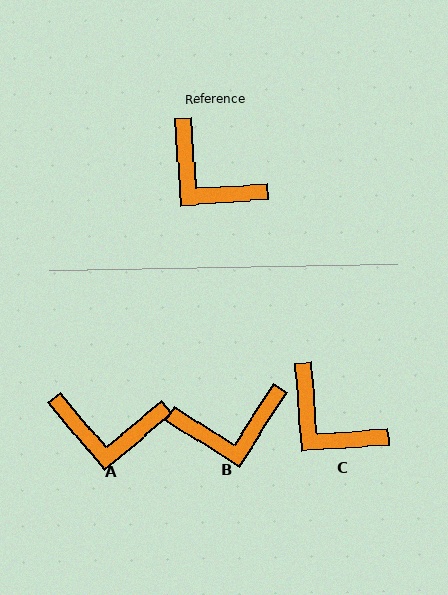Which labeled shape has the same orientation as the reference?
C.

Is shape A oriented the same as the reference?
No, it is off by about 36 degrees.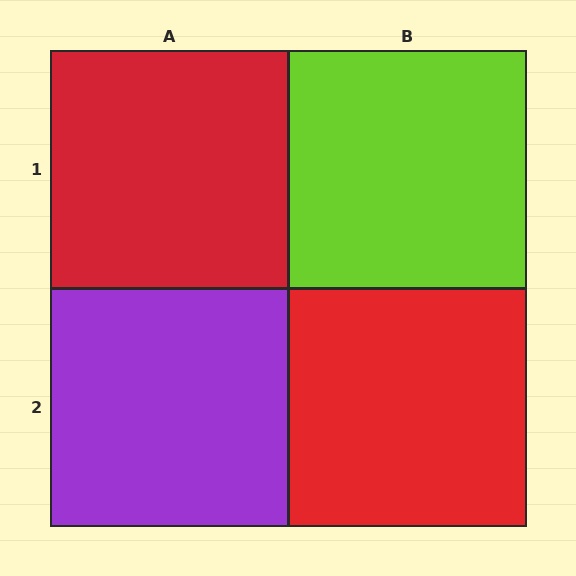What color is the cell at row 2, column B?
Red.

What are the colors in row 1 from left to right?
Red, lime.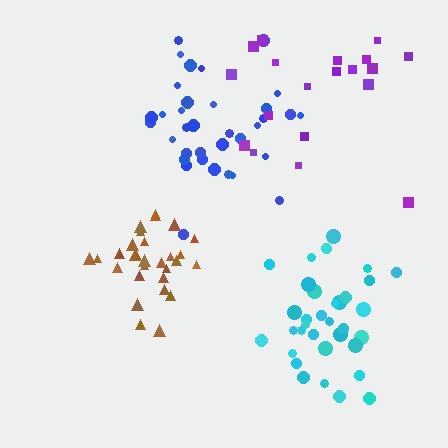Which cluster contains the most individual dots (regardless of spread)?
Blue (35).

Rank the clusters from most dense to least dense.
brown, cyan, blue, purple.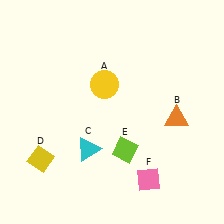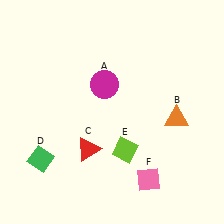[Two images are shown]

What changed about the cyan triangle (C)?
In Image 1, C is cyan. In Image 2, it changed to red.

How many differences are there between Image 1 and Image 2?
There are 3 differences between the two images.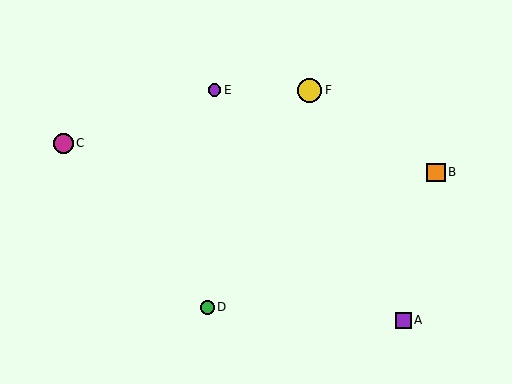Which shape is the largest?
The yellow circle (labeled F) is the largest.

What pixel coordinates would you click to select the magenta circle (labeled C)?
Click at (63, 143) to select the magenta circle C.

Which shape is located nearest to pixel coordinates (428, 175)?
The orange square (labeled B) at (436, 172) is nearest to that location.